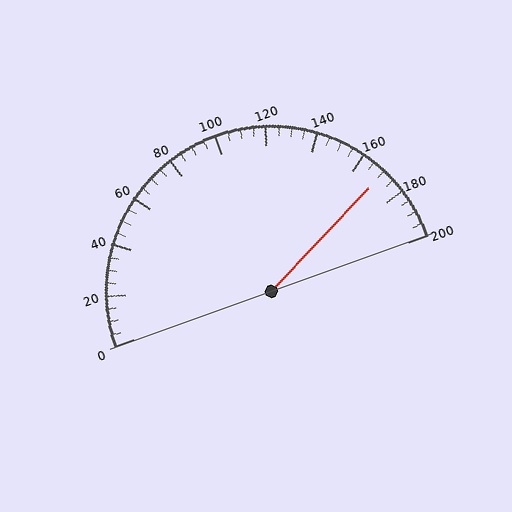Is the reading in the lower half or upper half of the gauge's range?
The reading is in the upper half of the range (0 to 200).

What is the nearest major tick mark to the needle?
The nearest major tick mark is 160.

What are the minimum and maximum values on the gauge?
The gauge ranges from 0 to 200.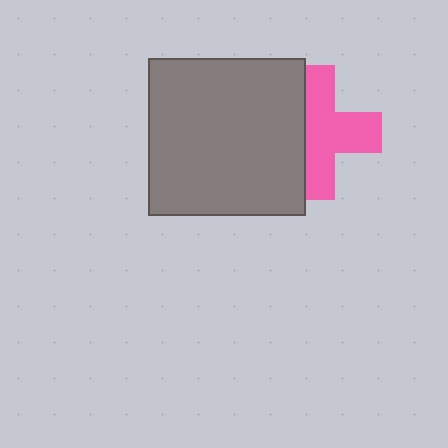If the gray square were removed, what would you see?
You would see the complete pink cross.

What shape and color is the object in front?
The object in front is a gray square.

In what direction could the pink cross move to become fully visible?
The pink cross could move right. That would shift it out from behind the gray square entirely.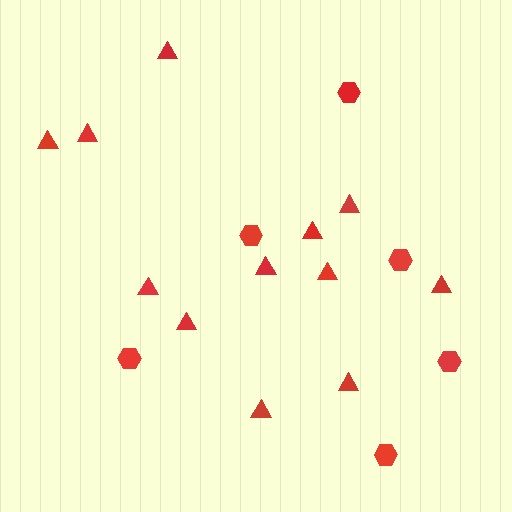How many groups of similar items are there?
There are 2 groups: one group of hexagons (6) and one group of triangles (12).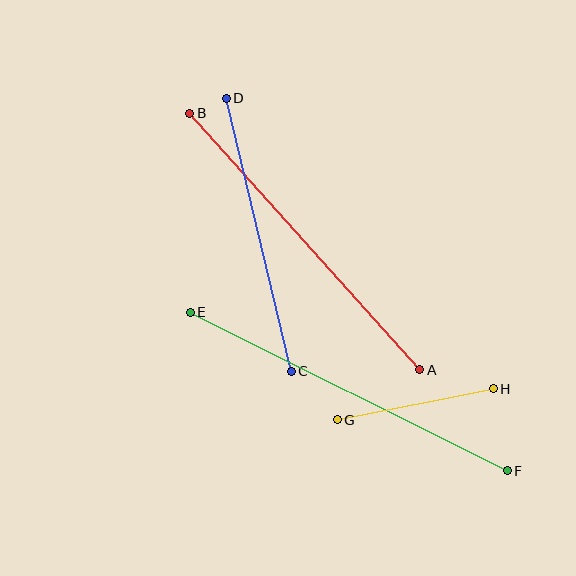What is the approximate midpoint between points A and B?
The midpoint is at approximately (305, 242) pixels.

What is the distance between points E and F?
The distance is approximately 354 pixels.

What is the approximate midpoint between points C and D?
The midpoint is at approximately (259, 235) pixels.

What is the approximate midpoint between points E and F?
The midpoint is at approximately (349, 392) pixels.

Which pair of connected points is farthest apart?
Points E and F are farthest apart.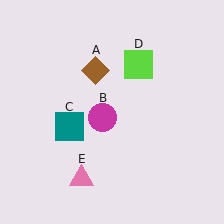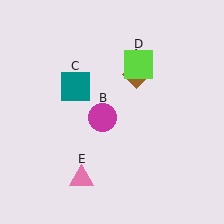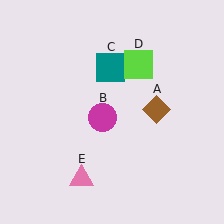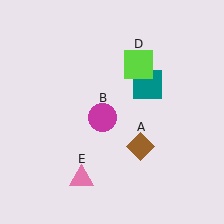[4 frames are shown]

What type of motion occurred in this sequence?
The brown diamond (object A), teal square (object C) rotated clockwise around the center of the scene.